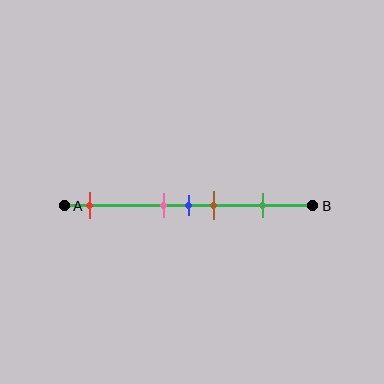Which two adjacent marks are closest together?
The pink and blue marks are the closest adjacent pair.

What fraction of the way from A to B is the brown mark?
The brown mark is approximately 60% (0.6) of the way from A to B.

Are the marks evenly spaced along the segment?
No, the marks are not evenly spaced.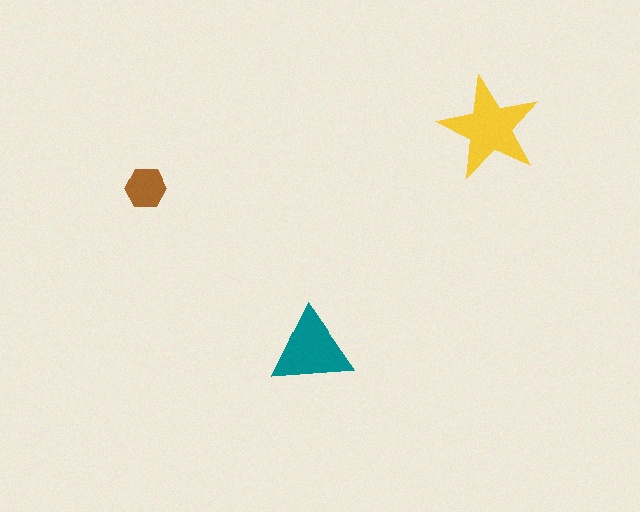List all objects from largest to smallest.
The yellow star, the teal triangle, the brown hexagon.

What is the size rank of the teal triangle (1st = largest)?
2nd.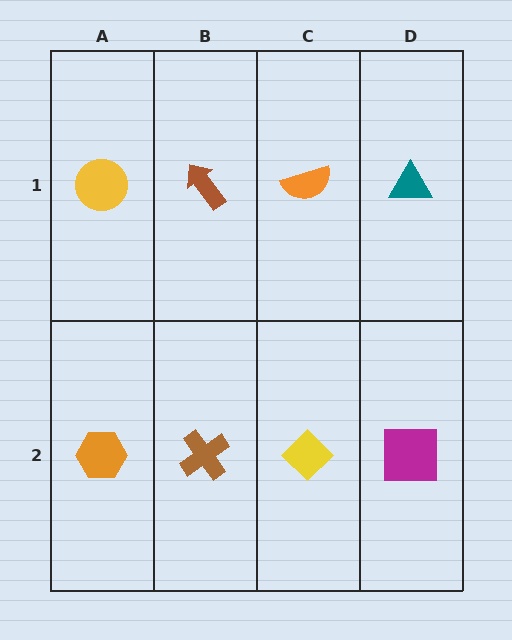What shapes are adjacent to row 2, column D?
A teal triangle (row 1, column D), a yellow diamond (row 2, column C).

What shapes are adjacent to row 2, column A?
A yellow circle (row 1, column A), a brown cross (row 2, column B).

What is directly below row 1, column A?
An orange hexagon.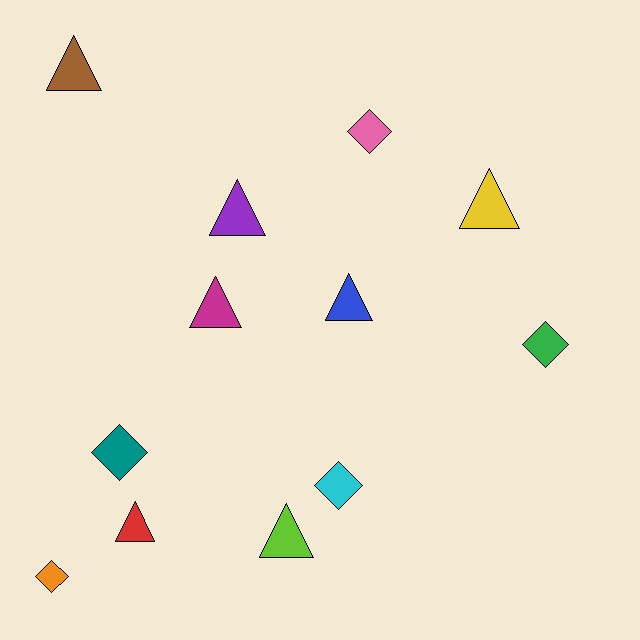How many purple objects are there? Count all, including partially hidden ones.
There is 1 purple object.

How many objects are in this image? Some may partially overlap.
There are 12 objects.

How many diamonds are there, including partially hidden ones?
There are 5 diamonds.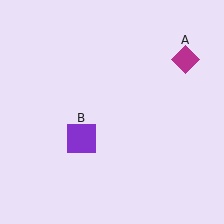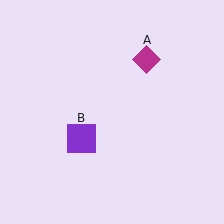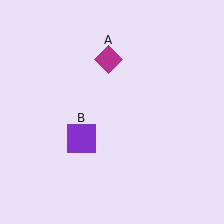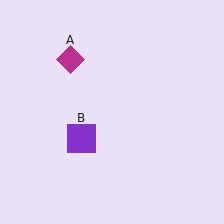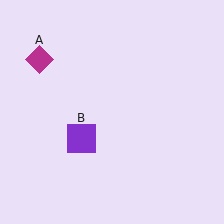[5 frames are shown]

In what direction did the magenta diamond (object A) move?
The magenta diamond (object A) moved left.